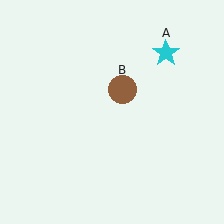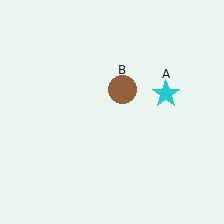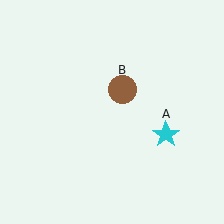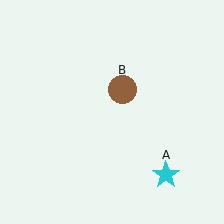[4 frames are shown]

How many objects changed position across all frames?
1 object changed position: cyan star (object A).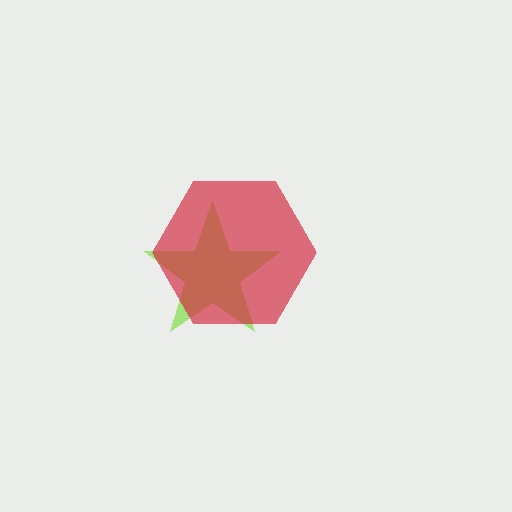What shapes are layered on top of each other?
The layered shapes are: a lime star, a red hexagon.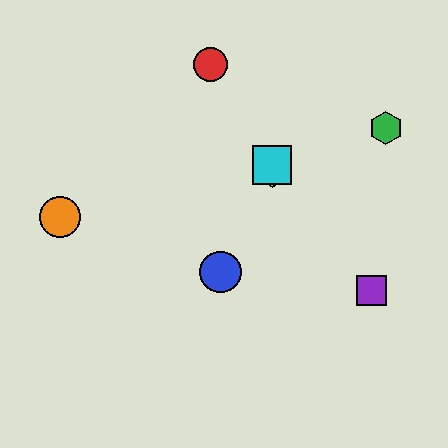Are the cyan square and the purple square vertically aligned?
No, the cyan square is at x≈272 and the purple square is at x≈372.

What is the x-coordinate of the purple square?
The purple square is at x≈372.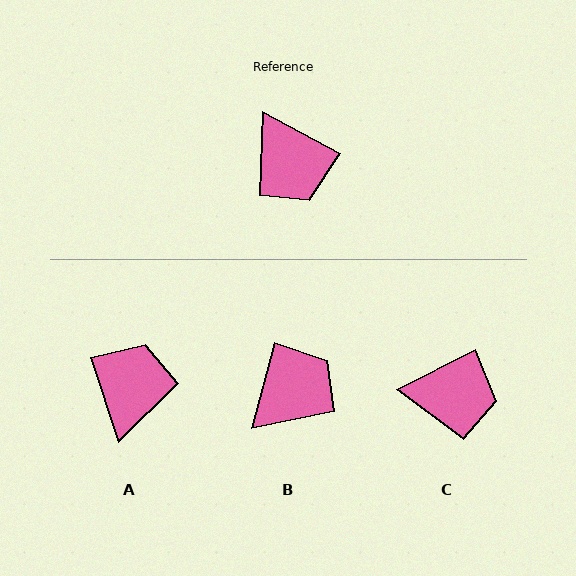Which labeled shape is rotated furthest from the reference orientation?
A, about 137 degrees away.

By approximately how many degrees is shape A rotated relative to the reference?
Approximately 137 degrees counter-clockwise.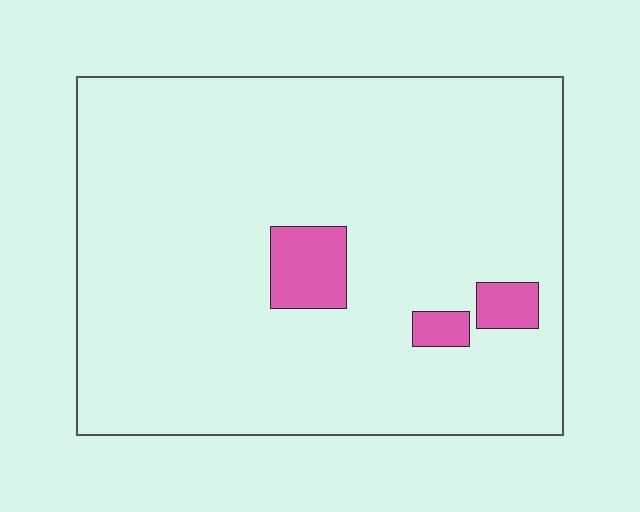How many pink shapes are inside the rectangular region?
3.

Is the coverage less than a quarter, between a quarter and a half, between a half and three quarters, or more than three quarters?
Less than a quarter.